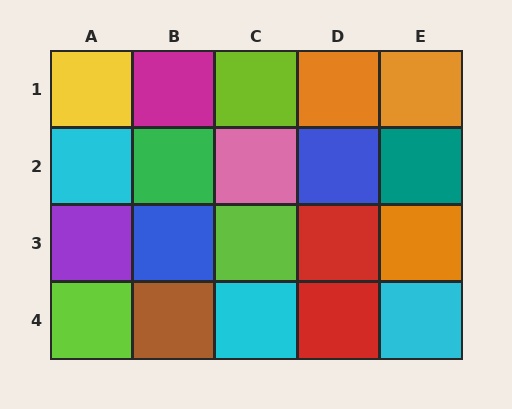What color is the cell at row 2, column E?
Teal.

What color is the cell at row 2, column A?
Cyan.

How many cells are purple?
1 cell is purple.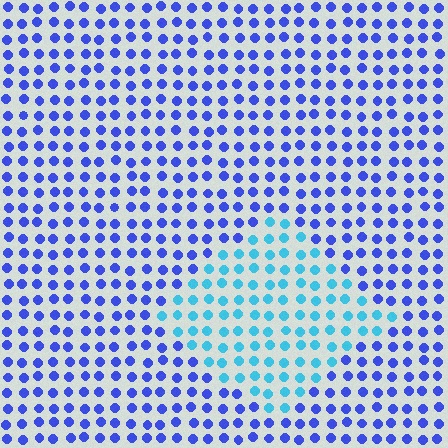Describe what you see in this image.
The image is filled with small blue elements in a uniform arrangement. A diamond-shaped region is visible where the elements are tinted to a slightly different hue, forming a subtle color boundary.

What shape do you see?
I see a diamond.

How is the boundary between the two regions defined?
The boundary is defined purely by a slight shift in hue (about 43 degrees). Spacing, size, and orientation are identical on both sides.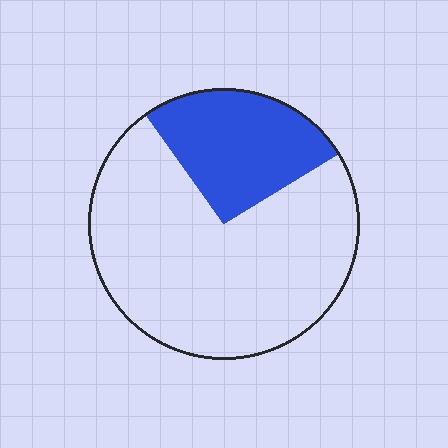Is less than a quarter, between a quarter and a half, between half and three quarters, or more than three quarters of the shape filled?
Between a quarter and a half.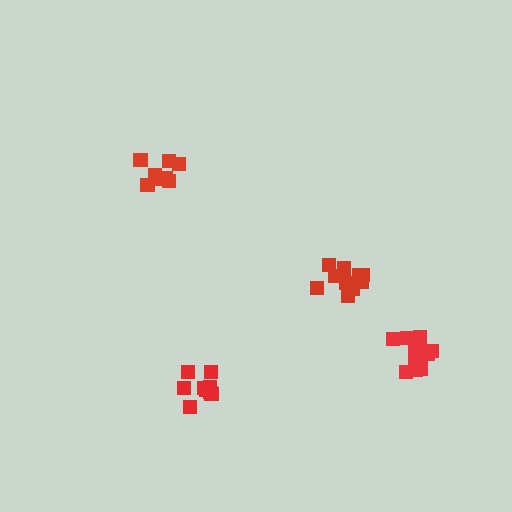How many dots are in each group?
Group 1: 12 dots, Group 2: 12 dots, Group 3: 8 dots, Group 4: 10 dots (42 total).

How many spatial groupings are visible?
There are 4 spatial groupings.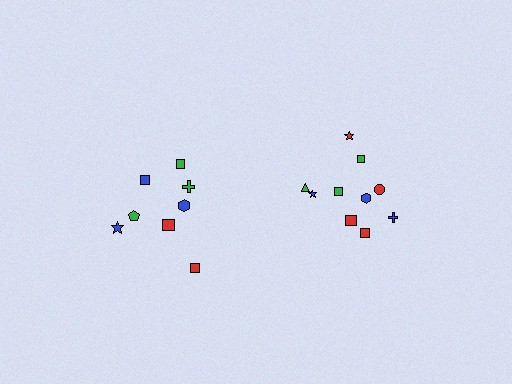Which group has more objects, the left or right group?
The right group.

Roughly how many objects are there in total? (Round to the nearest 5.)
Roughly 20 objects in total.